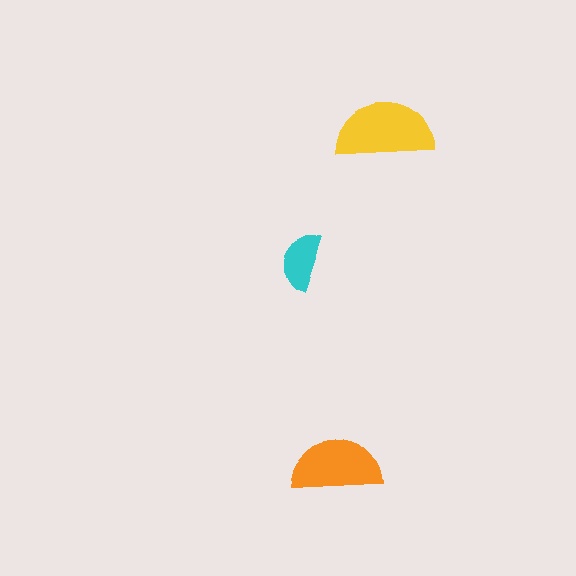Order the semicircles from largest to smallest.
the yellow one, the orange one, the cyan one.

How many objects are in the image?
There are 3 objects in the image.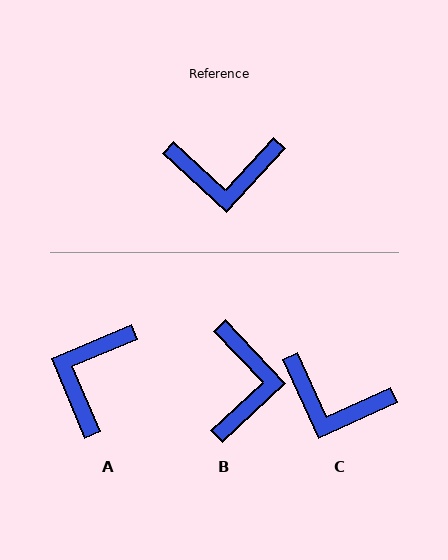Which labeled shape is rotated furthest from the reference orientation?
A, about 115 degrees away.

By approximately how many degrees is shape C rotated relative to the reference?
Approximately 23 degrees clockwise.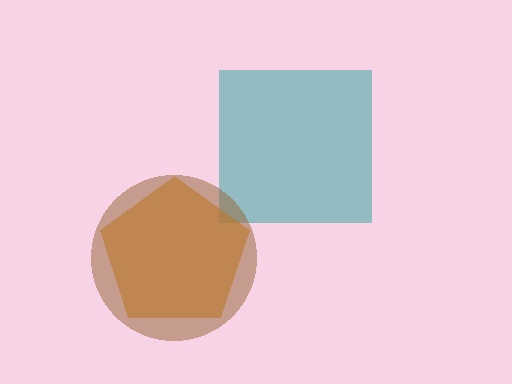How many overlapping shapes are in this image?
There are 3 overlapping shapes in the image.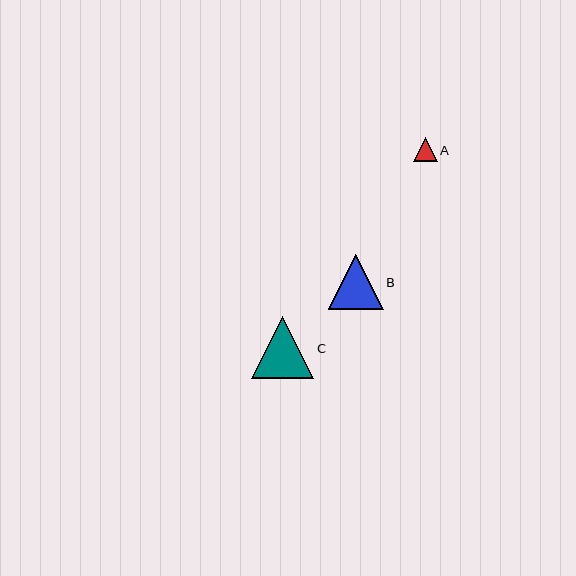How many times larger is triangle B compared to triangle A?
Triangle B is approximately 2.3 times the size of triangle A.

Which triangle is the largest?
Triangle C is the largest with a size of approximately 62 pixels.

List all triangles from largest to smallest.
From largest to smallest: C, B, A.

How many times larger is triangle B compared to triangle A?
Triangle B is approximately 2.3 times the size of triangle A.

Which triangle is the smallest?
Triangle A is the smallest with a size of approximately 23 pixels.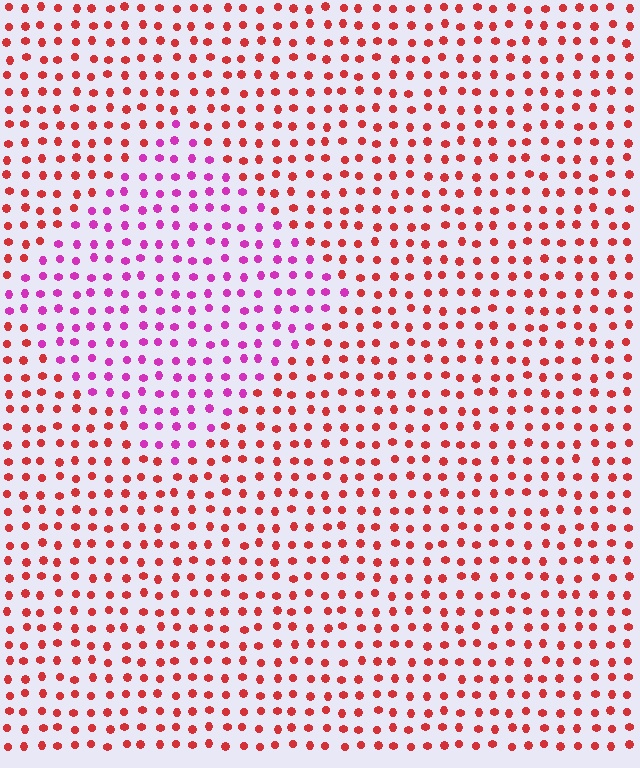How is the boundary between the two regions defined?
The boundary is defined purely by a slight shift in hue (about 49 degrees). Spacing, size, and orientation are identical on both sides.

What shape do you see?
I see a diamond.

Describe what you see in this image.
The image is filled with small red elements in a uniform arrangement. A diamond-shaped region is visible where the elements are tinted to a slightly different hue, forming a subtle color boundary.